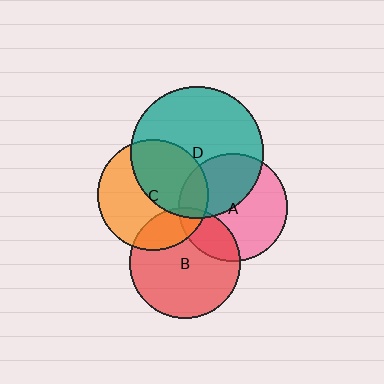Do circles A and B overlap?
Yes.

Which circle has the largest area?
Circle D (teal).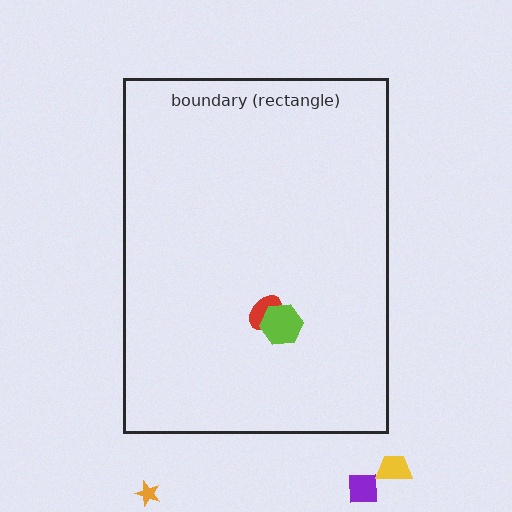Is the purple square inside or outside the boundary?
Outside.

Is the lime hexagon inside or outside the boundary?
Inside.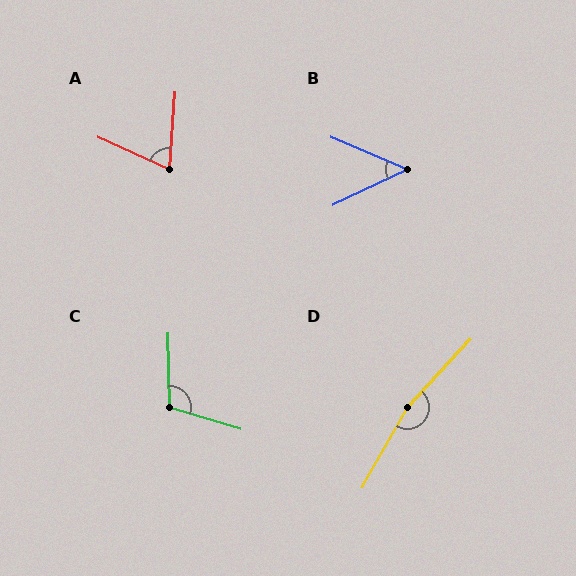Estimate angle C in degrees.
Approximately 108 degrees.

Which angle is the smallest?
B, at approximately 48 degrees.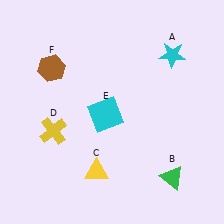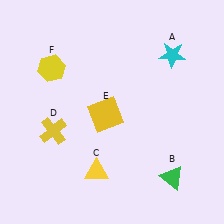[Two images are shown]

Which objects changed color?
E changed from cyan to yellow. F changed from brown to yellow.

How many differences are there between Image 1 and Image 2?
There are 2 differences between the two images.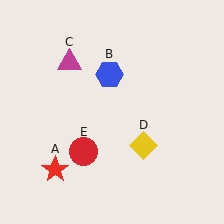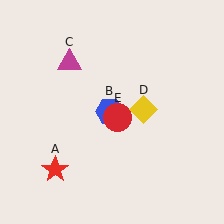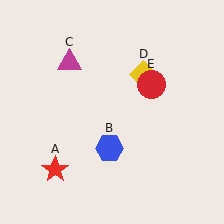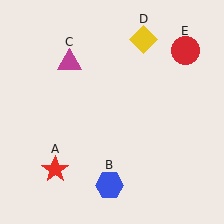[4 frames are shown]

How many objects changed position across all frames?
3 objects changed position: blue hexagon (object B), yellow diamond (object D), red circle (object E).